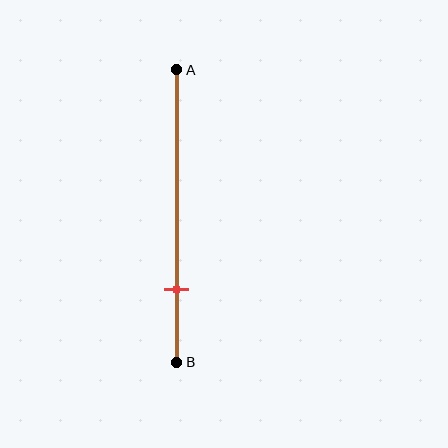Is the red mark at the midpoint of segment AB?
No, the mark is at about 75% from A, not at the 50% midpoint.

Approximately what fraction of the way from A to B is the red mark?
The red mark is approximately 75% of the way from A to B.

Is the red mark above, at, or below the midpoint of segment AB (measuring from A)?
The red mark is below the midpoint of segment AB.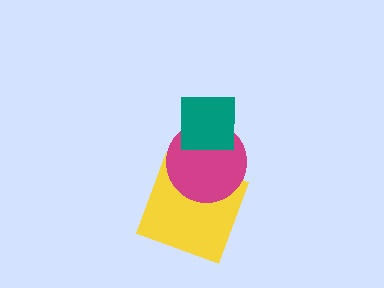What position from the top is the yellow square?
The yellow square is 3rd from the top.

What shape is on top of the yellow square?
The magenta circle is on top of the yellow square.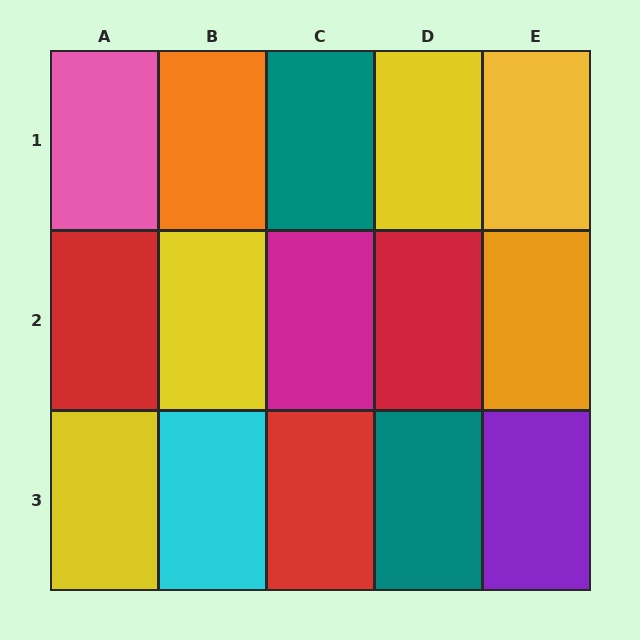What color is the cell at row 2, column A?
Red.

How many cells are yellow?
4 cells are yellow.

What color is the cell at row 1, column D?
Yellow.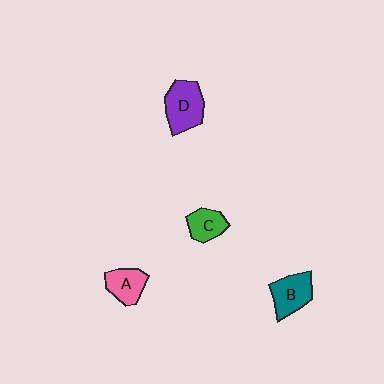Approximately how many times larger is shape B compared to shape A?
Approximately 1.2 times.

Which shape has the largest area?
Shape D (purple).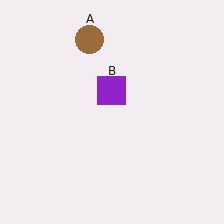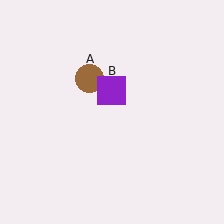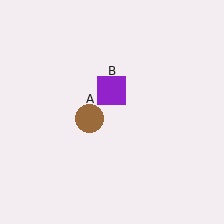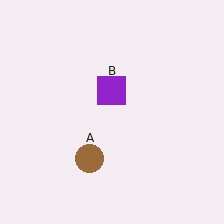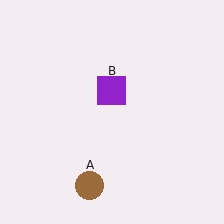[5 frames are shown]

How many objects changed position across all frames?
1 object changed position: brown circle (object A).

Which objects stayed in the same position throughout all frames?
Purple square (object B) remained stationary.